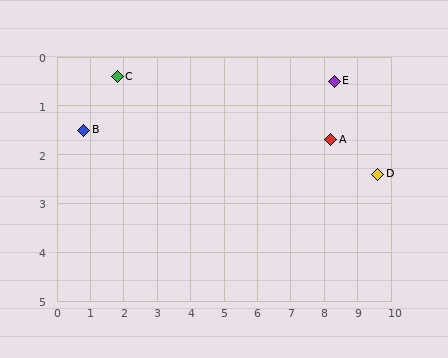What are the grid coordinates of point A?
Point A is at approximately (8.2, 1.7).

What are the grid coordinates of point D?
Point D is at approximately (9.6, 2.4).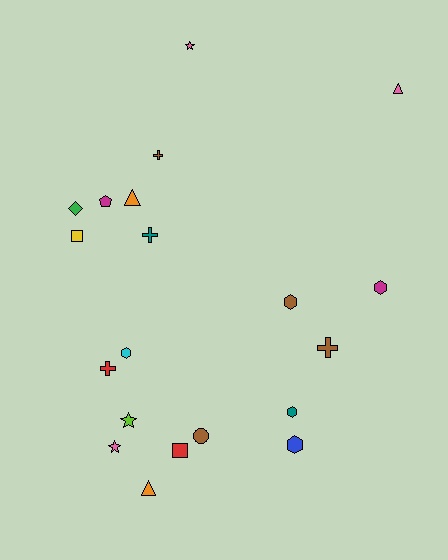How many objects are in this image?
There are 20 objects.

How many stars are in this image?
There are 3 stars.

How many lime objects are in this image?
There is 1 lime object.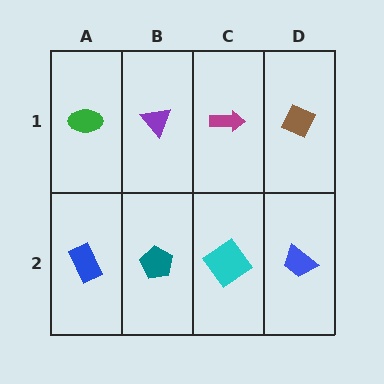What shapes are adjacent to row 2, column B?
A purple triangle (row 1, column B), a blue rectangle (row 2, column A), a cyan diamond (row 2, column C).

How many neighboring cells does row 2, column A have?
2.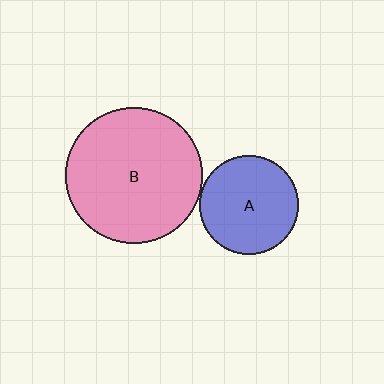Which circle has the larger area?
Circle B (pink).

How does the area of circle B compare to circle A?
Approximately 1.9 times.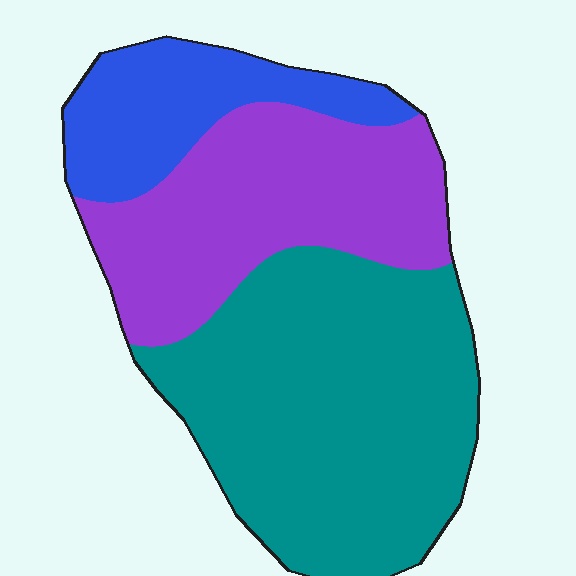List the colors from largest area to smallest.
From largest to smallest: teal, purple, blue.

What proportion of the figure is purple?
Purple covers about 35% of the figure.